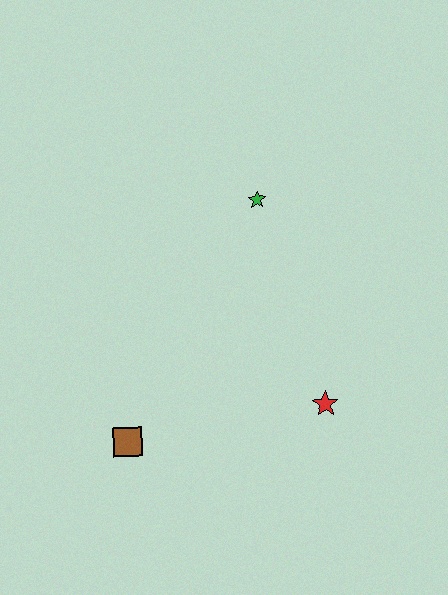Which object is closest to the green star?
The red star is closest to the green star.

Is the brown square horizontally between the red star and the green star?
No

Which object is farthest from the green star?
The brown square is farthest from the green star.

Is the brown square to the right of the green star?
No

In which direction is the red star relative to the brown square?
The red star is to the right of the brown square.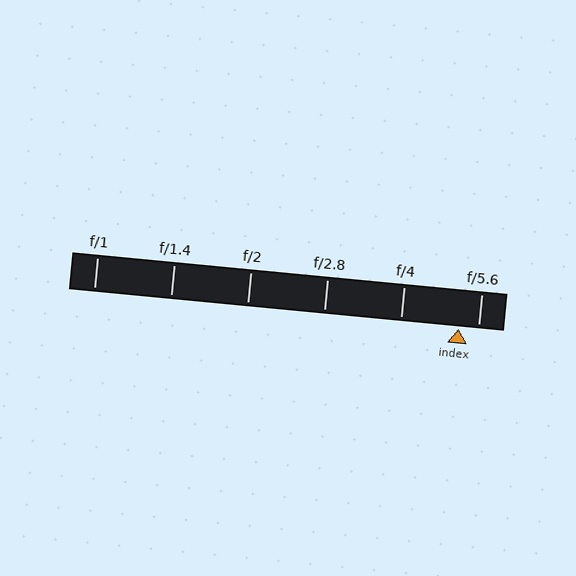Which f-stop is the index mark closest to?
The index mark is closest to f/5.6.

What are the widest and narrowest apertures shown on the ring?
The widest aperture shown is f/1 and the narrowest is f/5.6.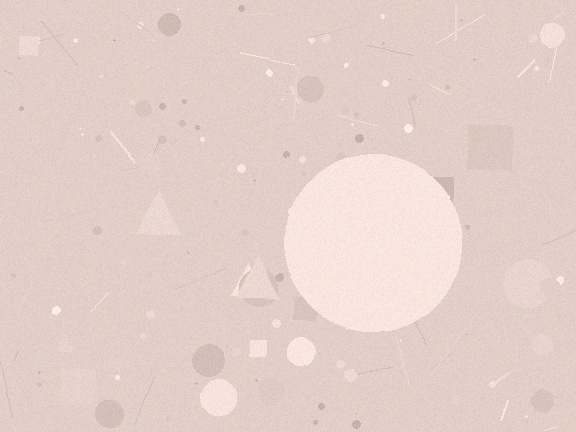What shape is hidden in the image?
A circle is hidden in the image.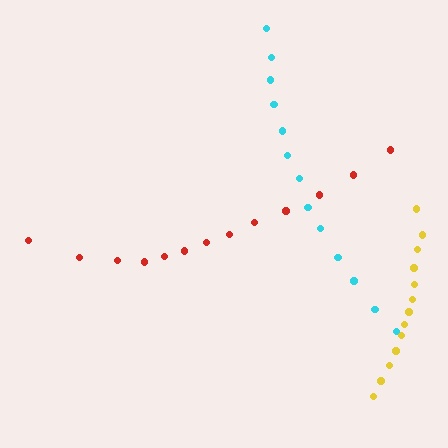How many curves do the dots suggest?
There are 3 distinct paths.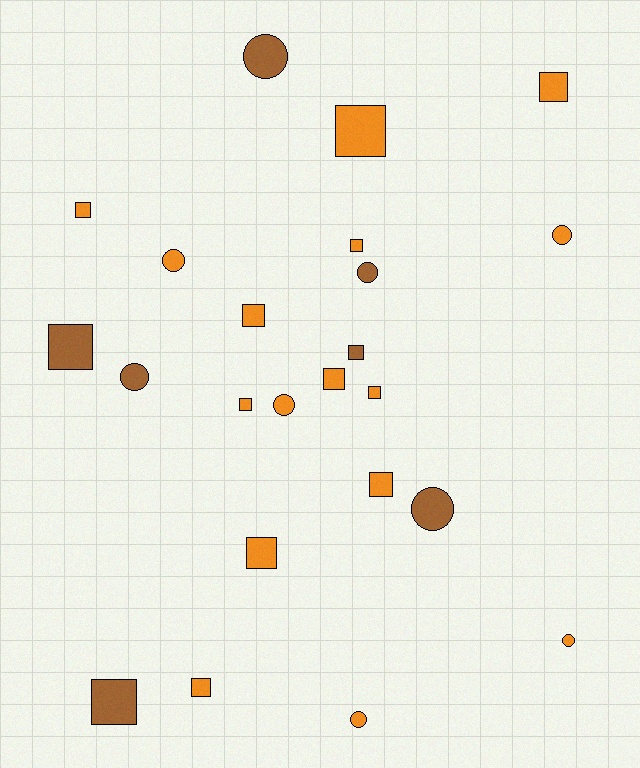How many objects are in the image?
There are 23 objects.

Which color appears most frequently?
Orange, with 16 objects.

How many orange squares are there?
There are 11 orange squares.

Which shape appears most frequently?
Square, with 14 objects.